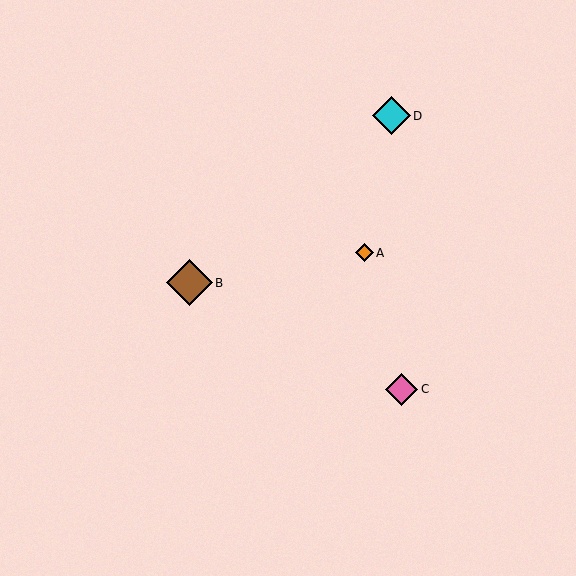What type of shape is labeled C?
Shape C is a pink diamond.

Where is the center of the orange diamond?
The center of the orange diamond is at (364, 253).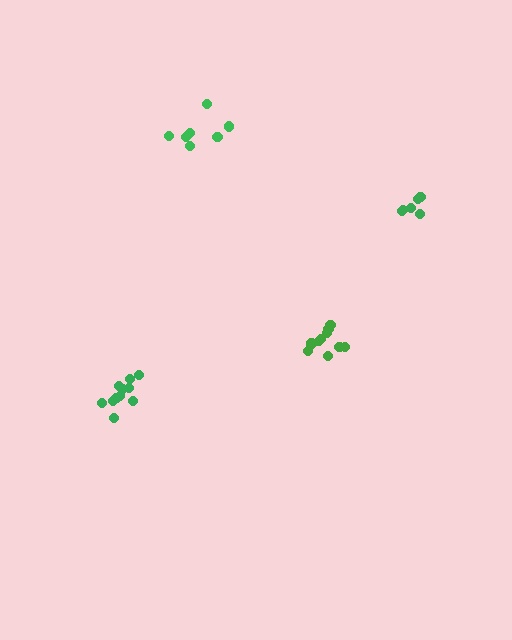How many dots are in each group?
Group 1: 7 dots, Group 2: 10 dots, Group 3: 6 dots, Group 4: 11 dots (34 total).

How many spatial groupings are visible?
There are 4 spatial groupings.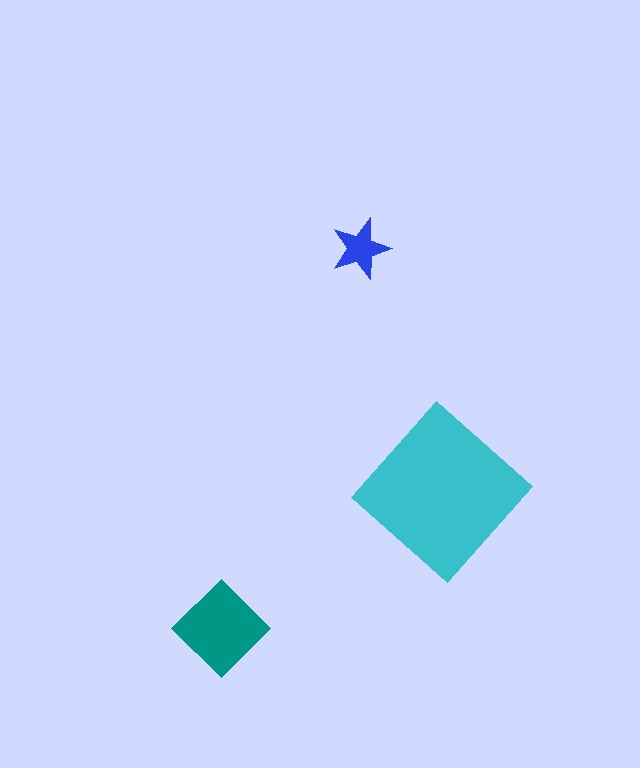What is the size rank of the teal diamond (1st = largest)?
2nd.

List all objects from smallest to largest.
The blue star, the teal diamond, the cyan diamond.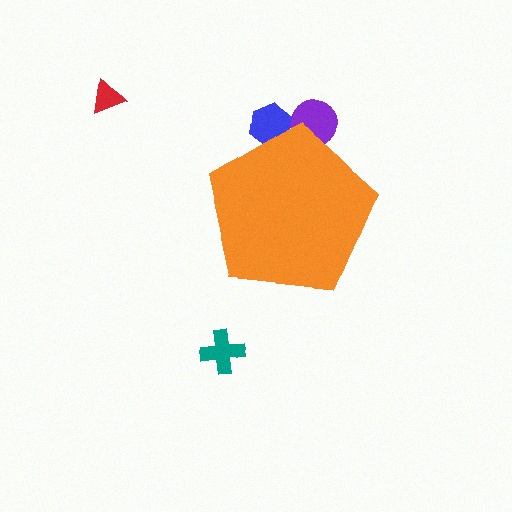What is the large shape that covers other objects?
An orange pentagon.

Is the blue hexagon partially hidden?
Yes, the blue hexagon is partially hidden behind the orange pentagon.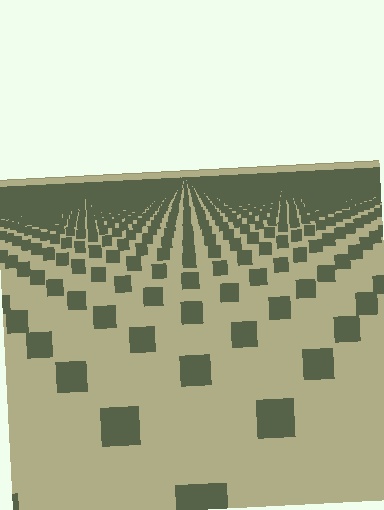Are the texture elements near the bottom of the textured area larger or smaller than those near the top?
Larger. Near the bottom, elements are closer to the viewer and appear at a bigger on-screen size.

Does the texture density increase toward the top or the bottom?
Density increases toward the top.